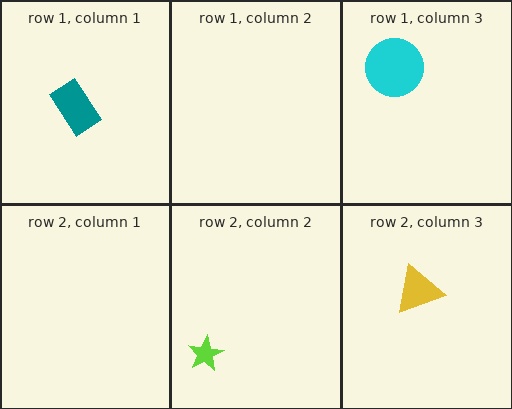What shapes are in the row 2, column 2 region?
The lime star.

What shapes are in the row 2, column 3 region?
The yellow triangle.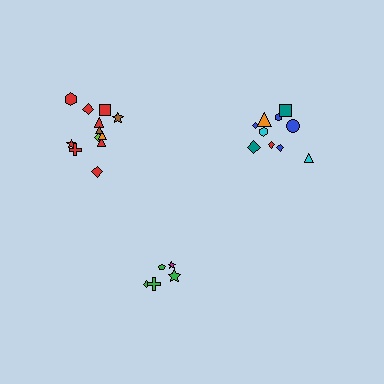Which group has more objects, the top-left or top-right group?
The top-left group.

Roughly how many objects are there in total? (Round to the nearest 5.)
Roughly 25 objects in total.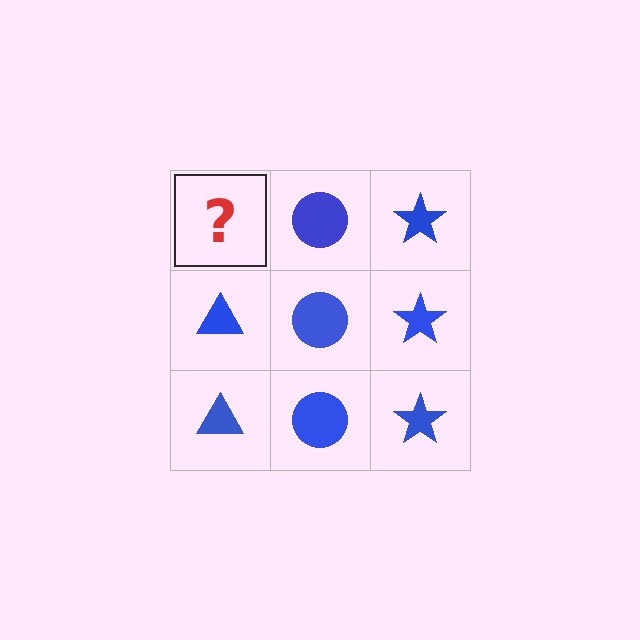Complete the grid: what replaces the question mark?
The question mark should be replaced with a blue triangle.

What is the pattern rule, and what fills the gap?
The rule is that each column has a consistent shape. The gap should be filled with a blue triangle.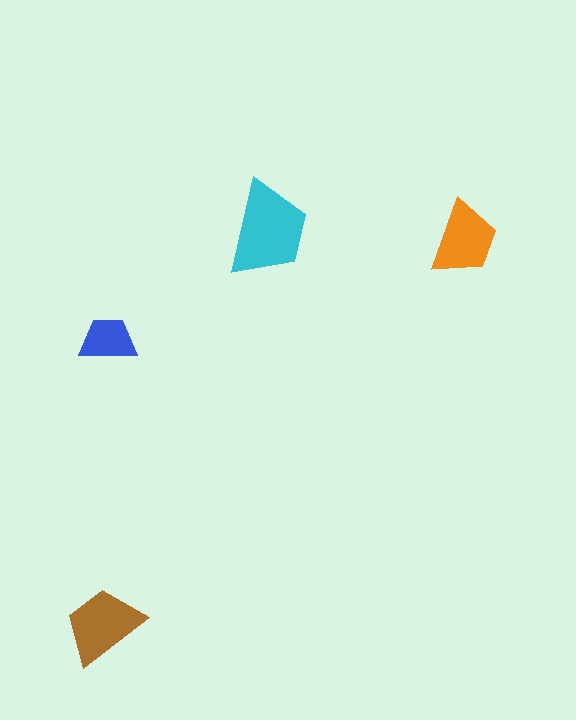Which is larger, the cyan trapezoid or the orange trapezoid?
The cyan one.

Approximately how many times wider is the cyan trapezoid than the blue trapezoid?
About 1.5 times wider.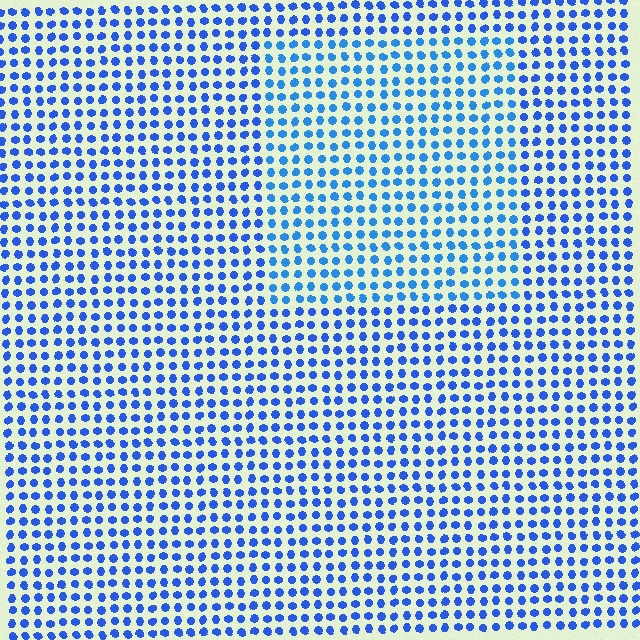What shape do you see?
I see a rectangle.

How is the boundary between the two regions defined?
The boundary is defined purely by a slight shift in hue (about 17 degrees). Spacing, size, and orientation are identical on both sides.